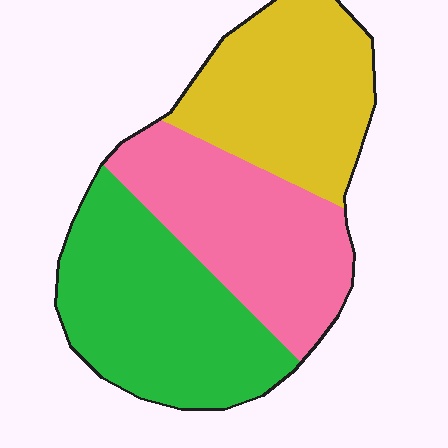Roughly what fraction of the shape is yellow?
Yellow takes up about one third (1/3) of the shape.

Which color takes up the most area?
Green, at roughly 35%.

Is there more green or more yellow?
Green.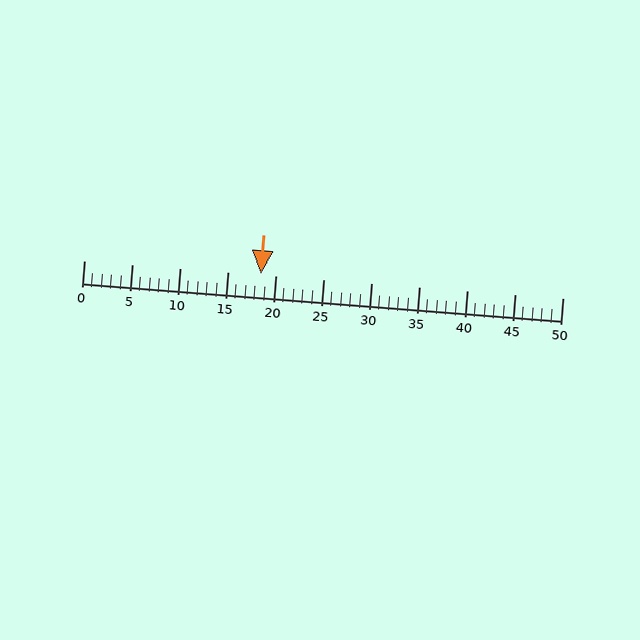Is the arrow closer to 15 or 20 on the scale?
The arrow is closer to 20.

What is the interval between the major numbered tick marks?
The major tick marks are spaced 5 units apart.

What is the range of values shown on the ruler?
The ruler shows values from 0 to 50.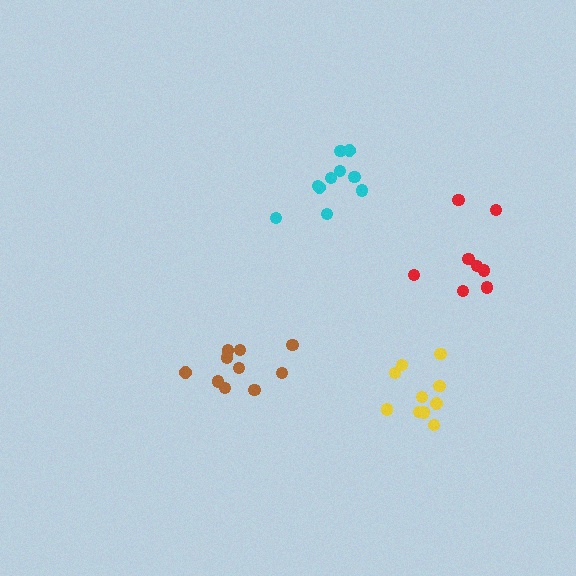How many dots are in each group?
Group 1: 10 dots, Group 2: 10 dots, Group 3: 8 dots, Group 4: 10 dots (38 total).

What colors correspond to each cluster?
The clusters are colored: cyan, brown, red, yellow.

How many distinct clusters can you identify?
There are 4 distinct clusters.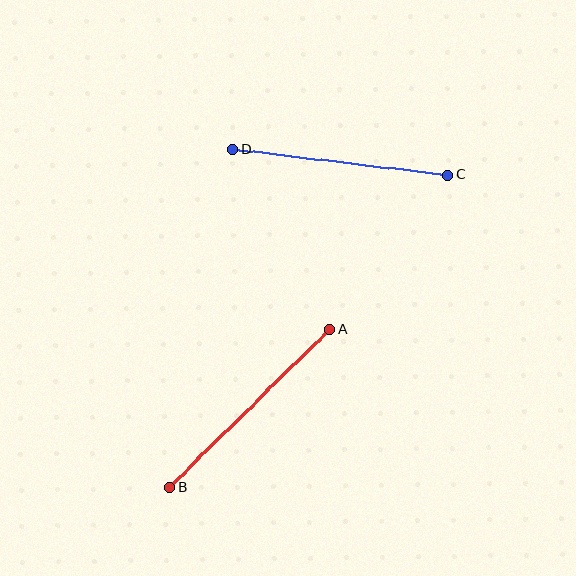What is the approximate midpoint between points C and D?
The midpoint is at approximately (340, 162) pixels.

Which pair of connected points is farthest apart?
Points A and B are farthest apart.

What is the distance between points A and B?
The distance is approximately 224 pixels.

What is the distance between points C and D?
The distance is approximately 217 pixels.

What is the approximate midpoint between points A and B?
The midpoint is at approximately (249, 409) pixels.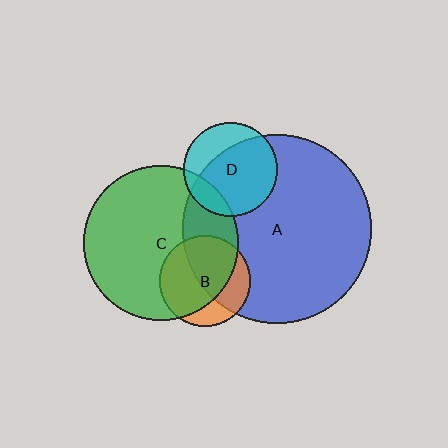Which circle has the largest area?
Circle A (blue).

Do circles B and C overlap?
Yes.